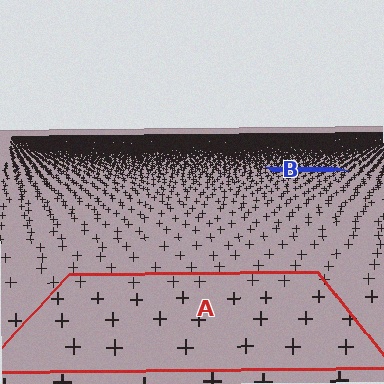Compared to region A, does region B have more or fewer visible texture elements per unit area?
Region B has more texture elements per unit area — they are packed more densely because it is farther away.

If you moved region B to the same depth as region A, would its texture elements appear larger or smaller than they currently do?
They would appear larger. At a closer depth, the same texture elements are projected at a bigger on-screen size.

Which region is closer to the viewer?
Region A is closer. The texture elements there are larger and more spread out.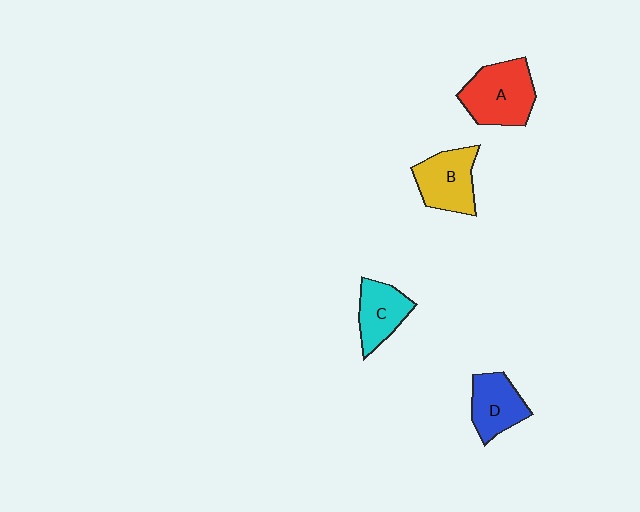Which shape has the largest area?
Shape A (red).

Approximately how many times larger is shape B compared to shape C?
Approximately 1.2 times.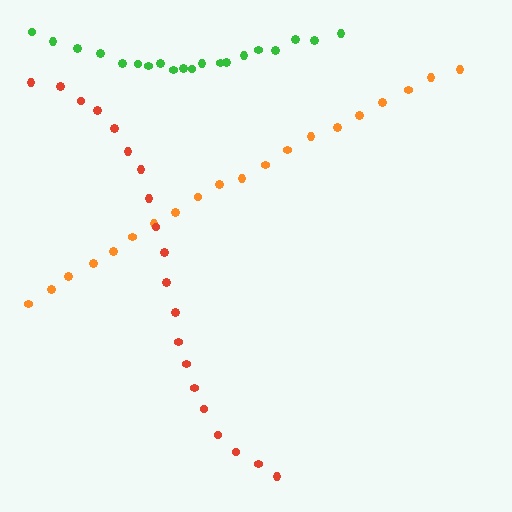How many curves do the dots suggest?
There are 3 distinct paths.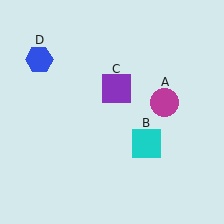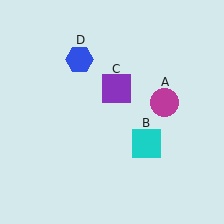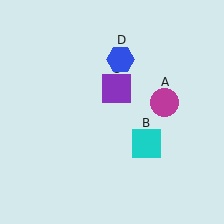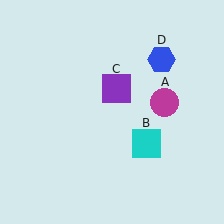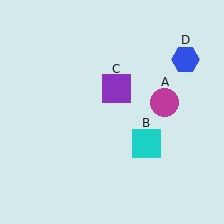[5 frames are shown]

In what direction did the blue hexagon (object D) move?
The blue hexagon (object D) moved right.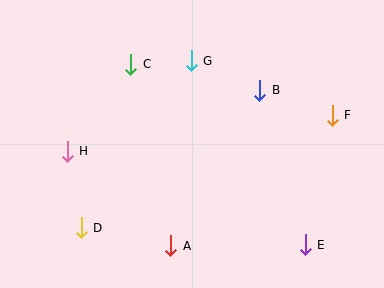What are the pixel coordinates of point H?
Point H is at (67, 151).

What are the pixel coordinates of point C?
Point C is at (131, 64).